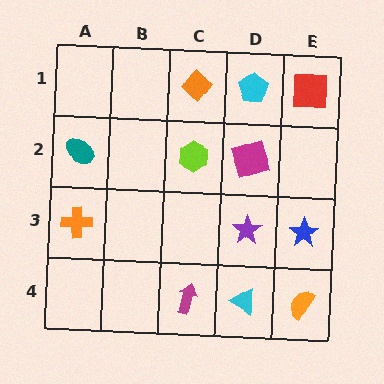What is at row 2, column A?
A teal ellipse.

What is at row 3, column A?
An orange cross.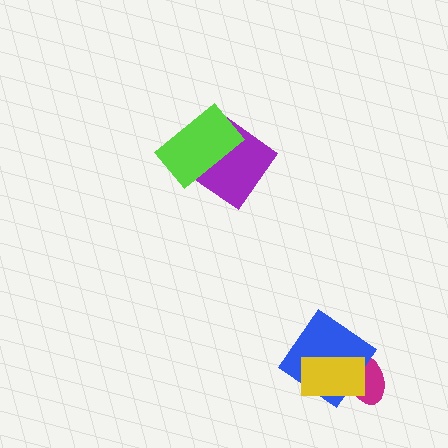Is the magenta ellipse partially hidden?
Yes, it is partially covered by another shape.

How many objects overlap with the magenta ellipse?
2 objects overlap with the magenta ellipse.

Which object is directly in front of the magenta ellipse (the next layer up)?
The blue diamond is directly in front of the magenta ellipse.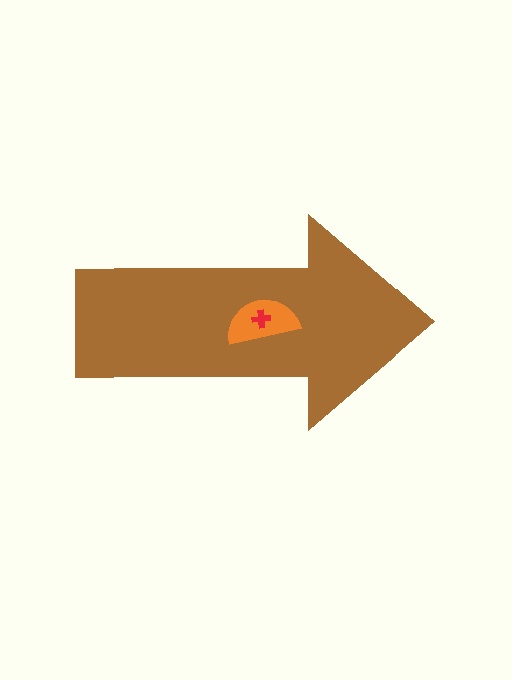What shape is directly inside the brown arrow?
The orange semicircle.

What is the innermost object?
The red cross.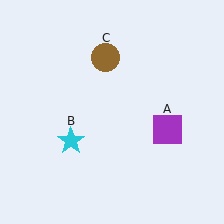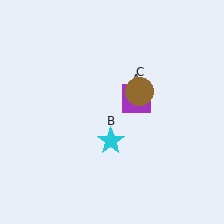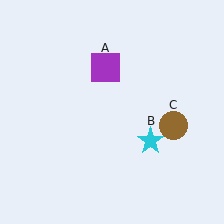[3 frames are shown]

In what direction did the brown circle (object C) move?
The brown circle (object C) moved down and to the right.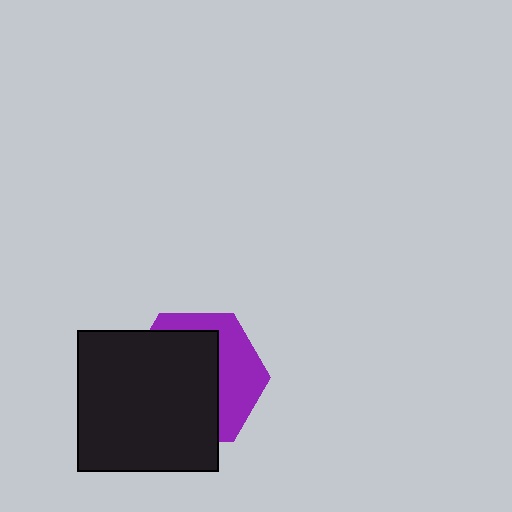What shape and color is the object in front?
The object in front is a black square.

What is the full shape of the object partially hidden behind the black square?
The partially hidden object is a purple hexagon.